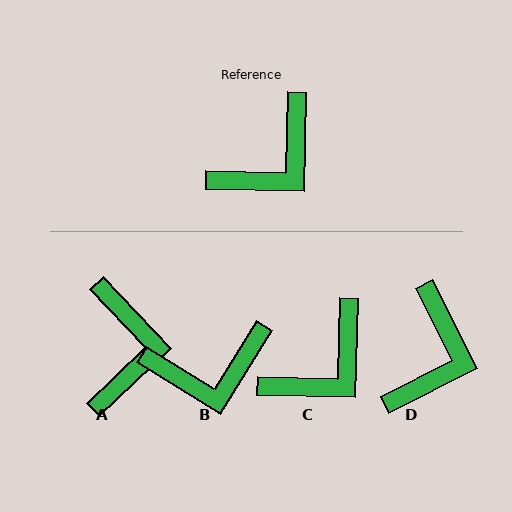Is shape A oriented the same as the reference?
No, it is off by about 45 degrees.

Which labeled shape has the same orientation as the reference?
C.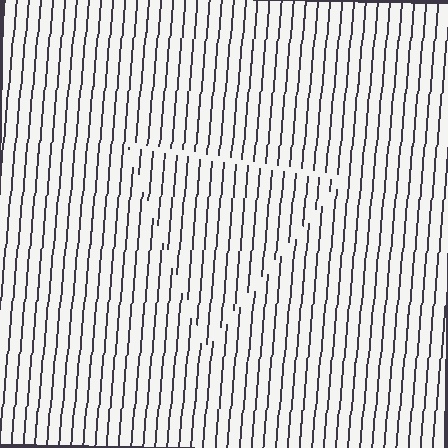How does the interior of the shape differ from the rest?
The interior of the shape contains the same grating, shifted by half a period — the contour is defined by the phase discontinuity where line-ends from the inner and outer gratings abut.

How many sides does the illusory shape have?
3 sides — the line-ends trace a triangle.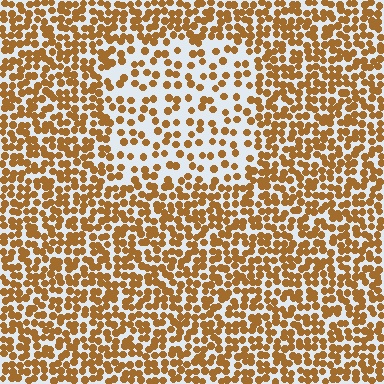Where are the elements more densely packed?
The elements are more densely packed outside the rectangle boundary.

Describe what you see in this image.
The image contains small brown elements arranged at two different densities. A rectangle-shaped region is visible where the elements are less densely packed than the surrounding area.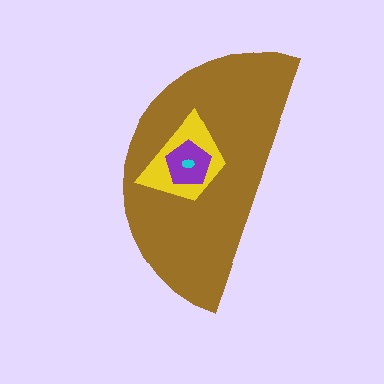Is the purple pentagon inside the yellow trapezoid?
Yes.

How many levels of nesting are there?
4.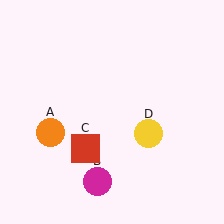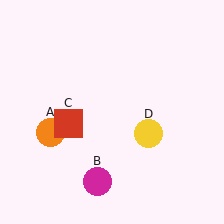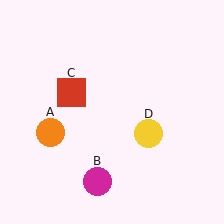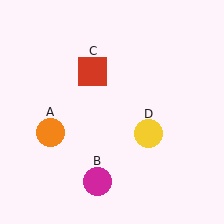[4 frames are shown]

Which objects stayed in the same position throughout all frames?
Orange circle (object A) and magenta circle (object B) and yellow circle (object D) remained stationary.